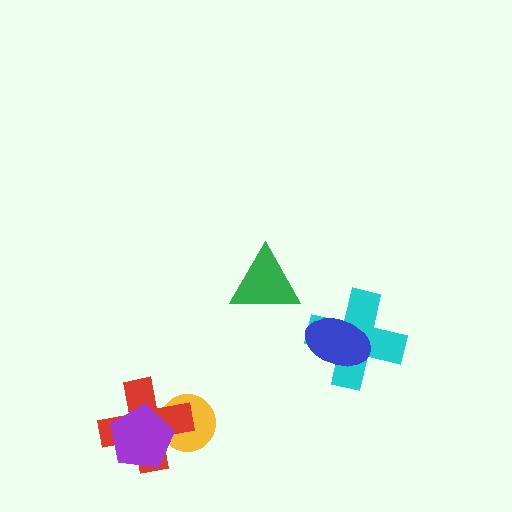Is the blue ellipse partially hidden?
No, no other shape covers it.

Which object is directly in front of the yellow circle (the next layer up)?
The red cross is directly in front of the yellow circle.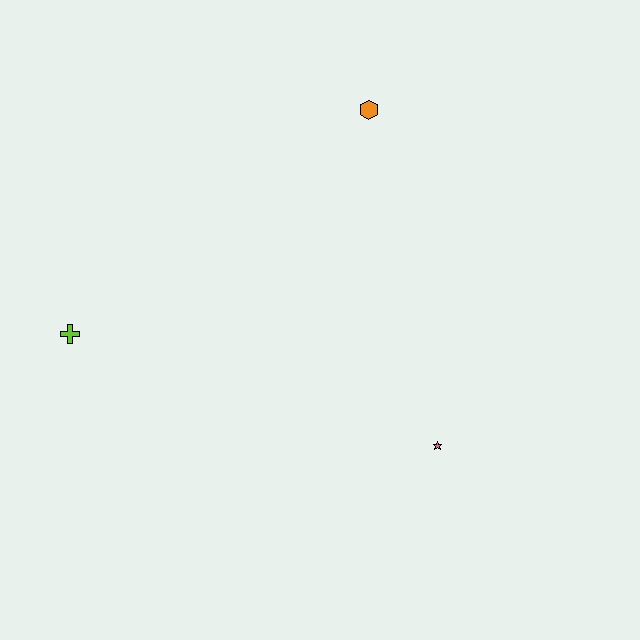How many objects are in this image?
There are 3 objects.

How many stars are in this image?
There is 1 star.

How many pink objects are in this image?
There is 1 pink object.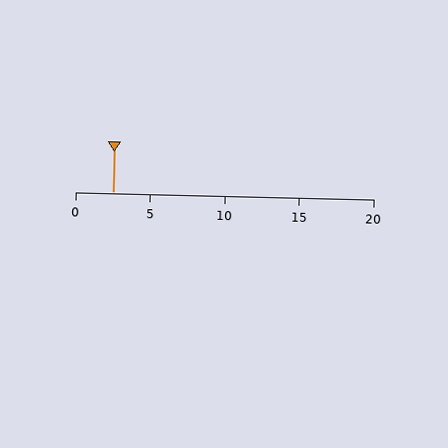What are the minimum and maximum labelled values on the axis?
The axis runs from 0 to 20.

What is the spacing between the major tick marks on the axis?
The major ticks are spaced 5 apart.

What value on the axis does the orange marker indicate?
The marker indicates approximately 2.5.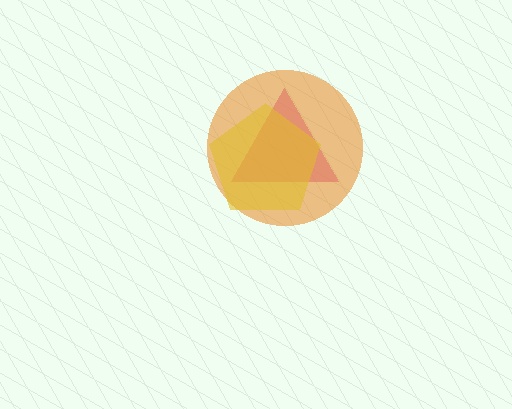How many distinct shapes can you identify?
There are 3 distinct shapes: a pink triangle, an orange circle, a yellow pentagon.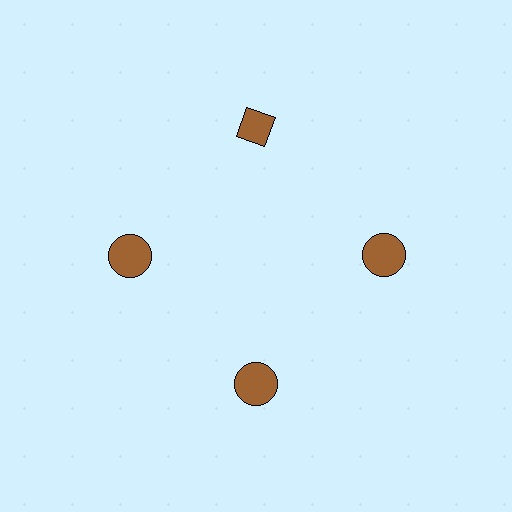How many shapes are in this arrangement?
There are 4 shapes arranged in a ring pattern.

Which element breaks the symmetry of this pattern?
The brown diamond at roughly the 12 o'clock position breaks the symmetry. All other shapes are brown circles.